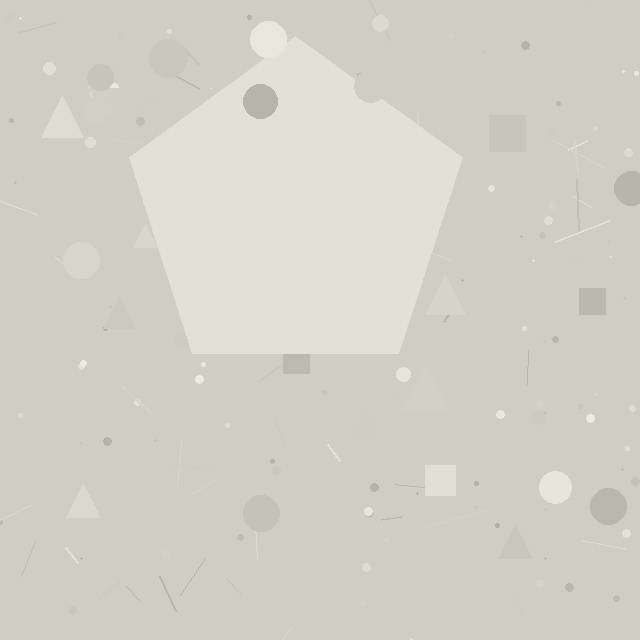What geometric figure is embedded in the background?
A pentagon is embedded in the background.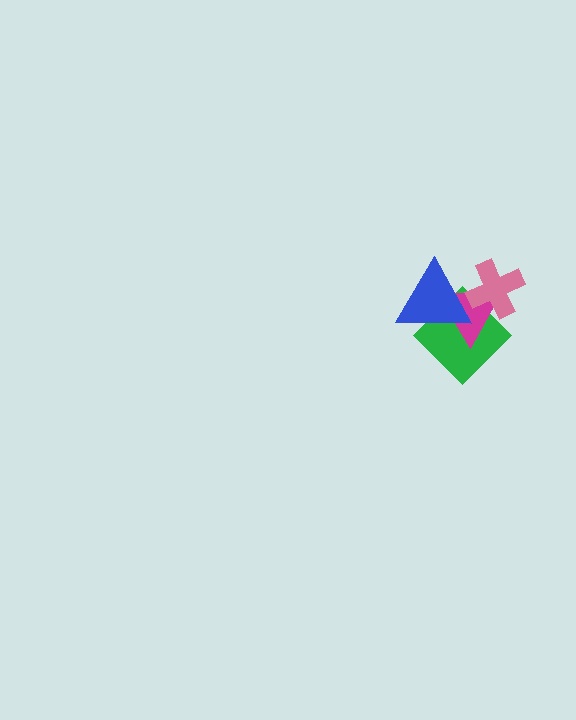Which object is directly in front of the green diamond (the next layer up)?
The magenta triangle is directly in front of the green diamond.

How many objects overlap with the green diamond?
3 objects overlap with the green diamond.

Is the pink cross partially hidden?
No, no other shape covers it.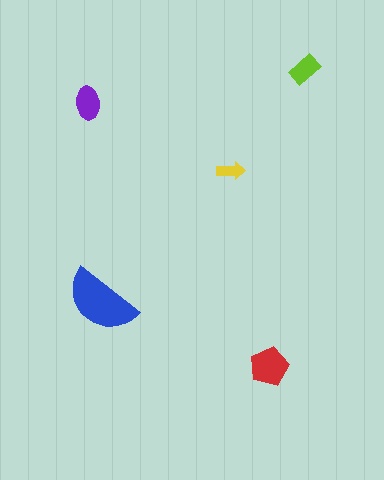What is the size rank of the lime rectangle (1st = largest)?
4th.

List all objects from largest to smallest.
The blue semicircle, the red pentagon, the purple ellipse, the lime rectangle, the yellow arrow.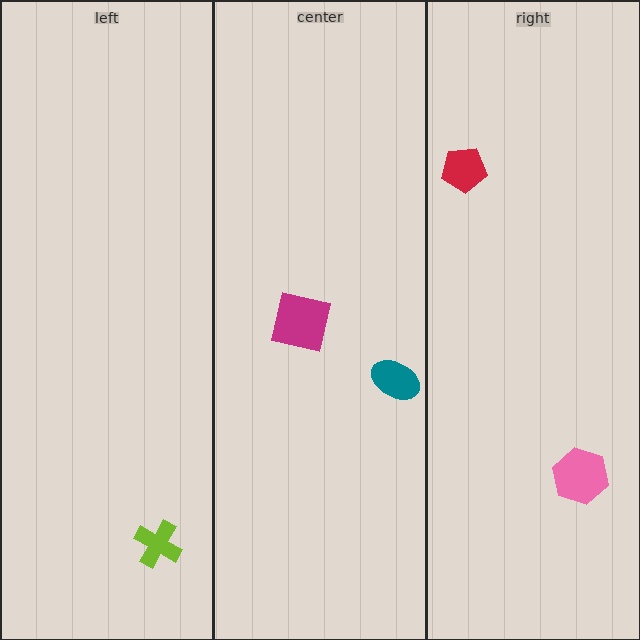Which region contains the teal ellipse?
The center region.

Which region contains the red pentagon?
The right region.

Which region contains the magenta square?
The center region.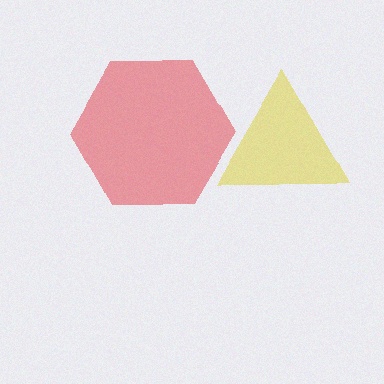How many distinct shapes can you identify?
There are 2 distinct shapes: a yellow triangle, a red hexagon.